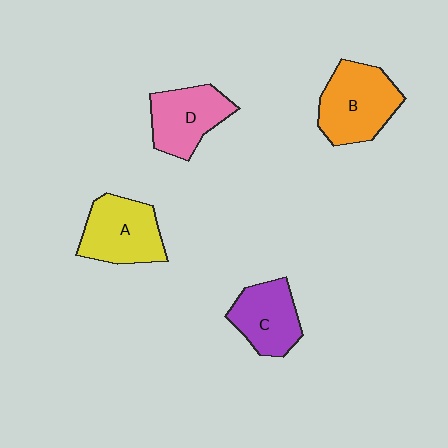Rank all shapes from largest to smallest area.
From largest to smallest: B (orange), A (yellow), D (pink), C (purple).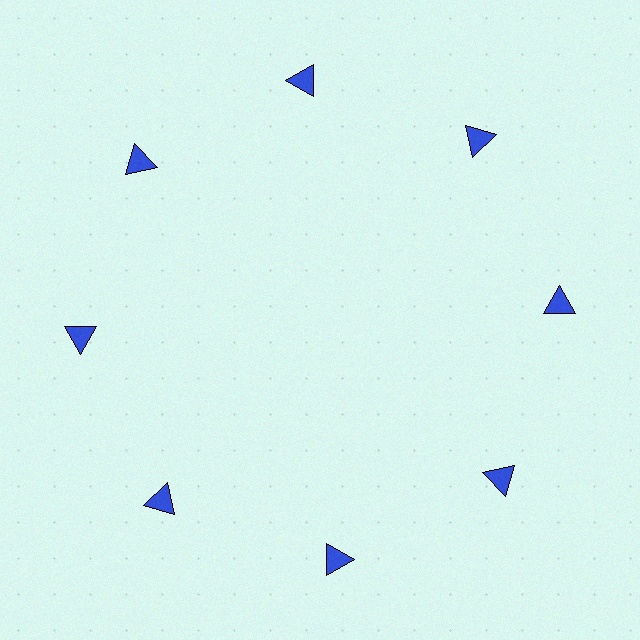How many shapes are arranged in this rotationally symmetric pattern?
There are 8 shapes, arranged in 8 groups of 1.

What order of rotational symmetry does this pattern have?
This pattern has 8-fold rotational symmetry.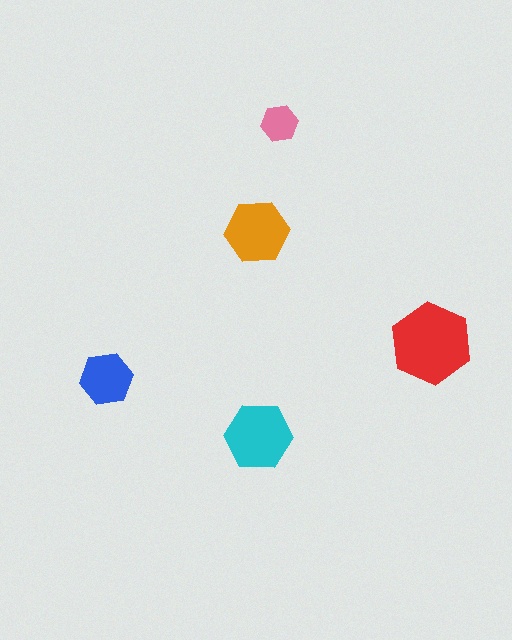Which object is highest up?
The pink hexagon is topmost.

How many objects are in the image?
There are 5 objects in the image.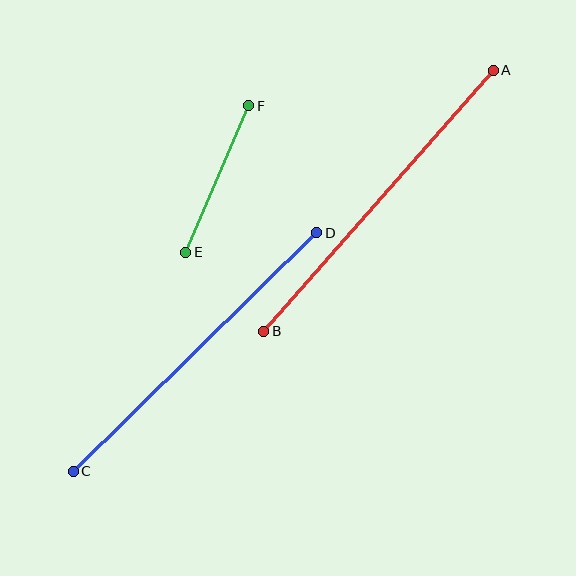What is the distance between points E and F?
The distance is approximately 159 pixels.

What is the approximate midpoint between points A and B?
The midpoint is at approximately (379, 201) pixels.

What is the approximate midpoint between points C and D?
The midpoint is at approximately (195, 352) pixels.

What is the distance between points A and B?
The distance is approximately 348 pixels.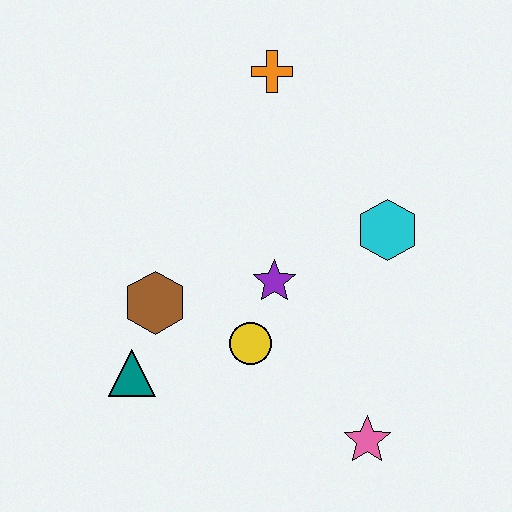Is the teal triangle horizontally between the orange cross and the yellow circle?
No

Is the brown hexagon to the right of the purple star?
No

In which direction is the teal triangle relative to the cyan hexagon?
The teal triangle is to the left of the cyan hexagon.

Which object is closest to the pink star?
The yellow circle is closest to the pink star.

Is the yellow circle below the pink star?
No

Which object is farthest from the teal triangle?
The orange cross is farthest from the teal triangle.